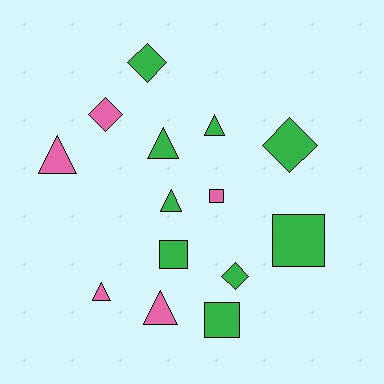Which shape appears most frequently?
Triangle, with 6 objects.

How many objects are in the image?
There are 14 objects.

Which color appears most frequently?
Green, with 9 objects.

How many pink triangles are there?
There are 3 pink triangles.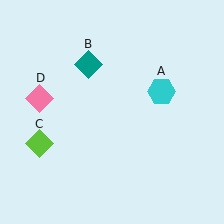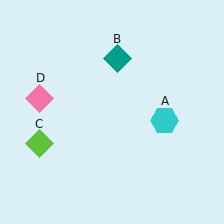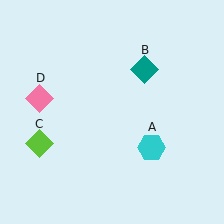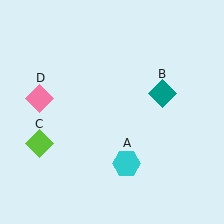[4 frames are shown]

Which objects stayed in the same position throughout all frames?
Lime diamond (object C) and pink diamond (object D) remained stationary.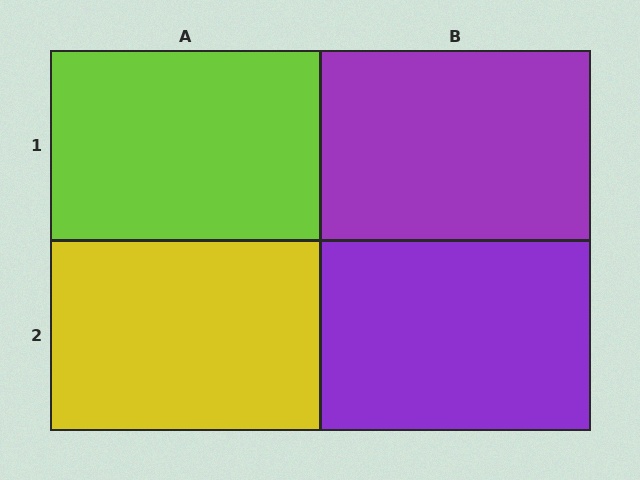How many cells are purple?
2 cells are purple.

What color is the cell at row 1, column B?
Purple.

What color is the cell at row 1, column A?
Lime.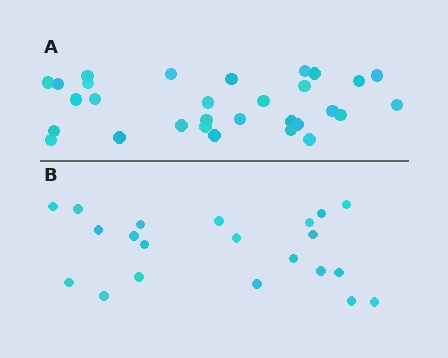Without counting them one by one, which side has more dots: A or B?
Region A (the top region) has more dots.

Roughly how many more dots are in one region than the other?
Region A has roughly 8 or so more dots than region B.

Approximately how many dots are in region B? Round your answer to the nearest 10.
About 20 dots. (The exact count is 21, which rounds to 20.)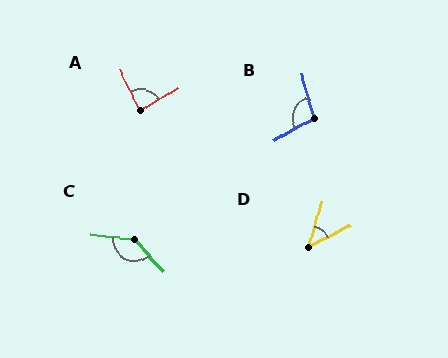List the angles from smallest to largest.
D (47°), A (85°), B (102°), C (138°).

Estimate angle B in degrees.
Approximately 102 degrees.